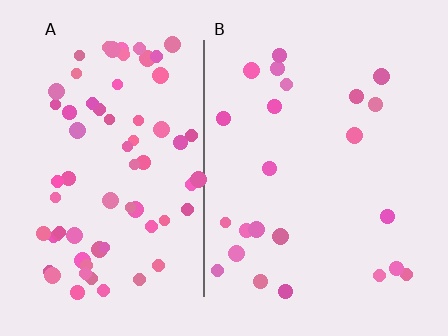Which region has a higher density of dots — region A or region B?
A (the left).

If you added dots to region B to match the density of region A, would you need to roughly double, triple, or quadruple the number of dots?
Approximately triple.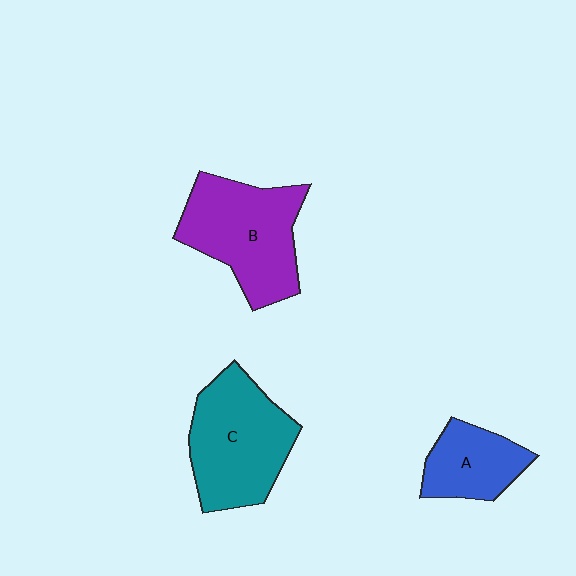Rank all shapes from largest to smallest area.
From largest to smallest: B (purple), C (teal), A (blue).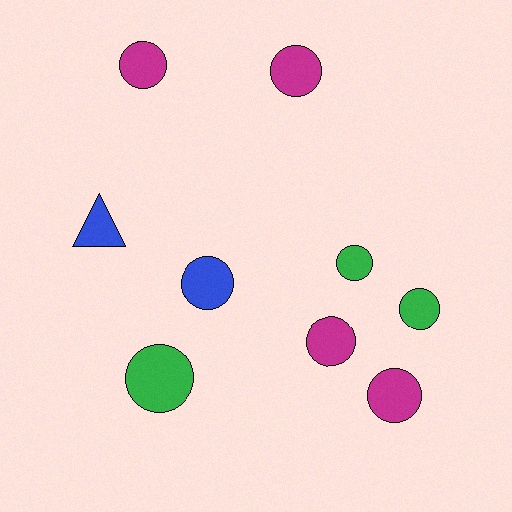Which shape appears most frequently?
Circle, with 8 objects.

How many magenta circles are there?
There are 4 magenta circles.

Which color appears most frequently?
Magenta, with 4 objects.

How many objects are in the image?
There are 9 objects.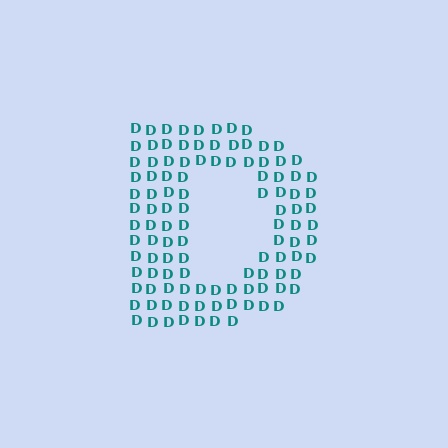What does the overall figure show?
The overall figure shows the letter D.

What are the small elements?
The small elements are letter D's.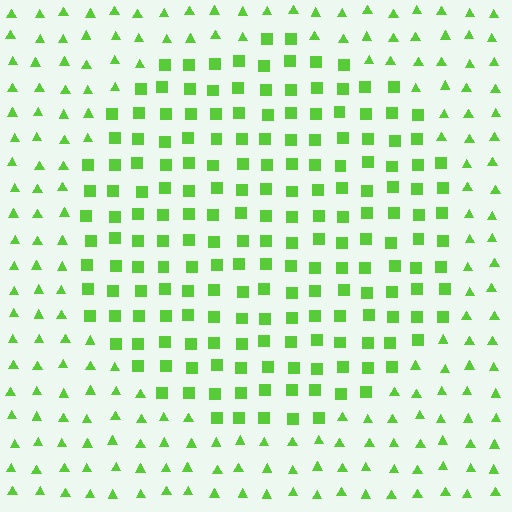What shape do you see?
I see a circle.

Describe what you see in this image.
The image is filled with small lime elements arranged in a uniform grid. A circle-shaped region contains squares, while the surrounding area contains triangles. The boundary is defined purely by the change in element shape.